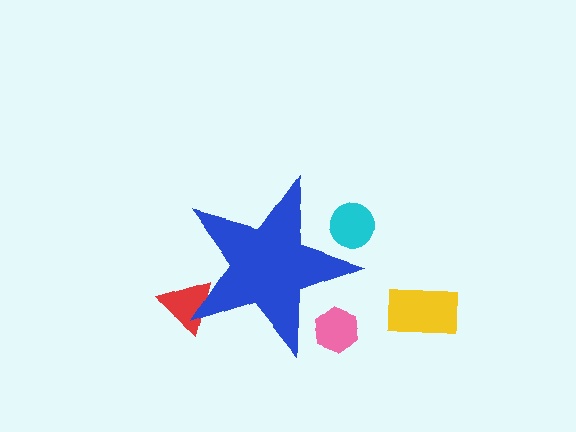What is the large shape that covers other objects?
A blue star.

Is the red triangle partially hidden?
Yes, the red triangle is partially hidden behind the blue star.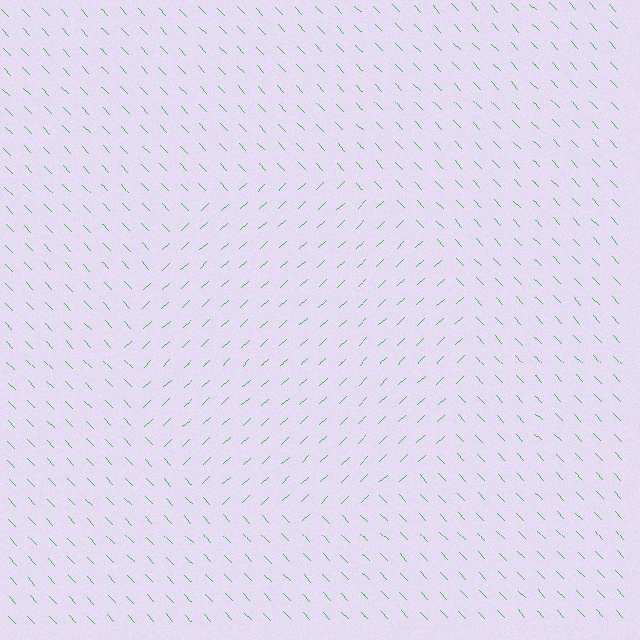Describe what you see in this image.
The image is filled with small green line segments. A circle region in the image has lines oriented differently from the surrounding lines, creating a visible texture boundary.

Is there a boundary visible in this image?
Yes, there is a texture boundary formed by a change in line orientation.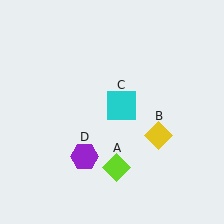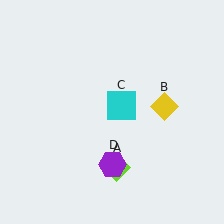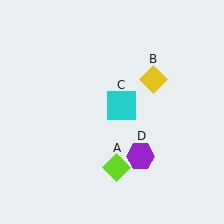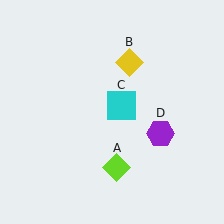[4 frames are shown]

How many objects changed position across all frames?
2 objects changed position: yellow diamond (object B), purple hexagon (object D).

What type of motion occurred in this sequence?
The yellow diamond (object B), purple hexagon (object D) rotated counterclockwise around the center of the scene.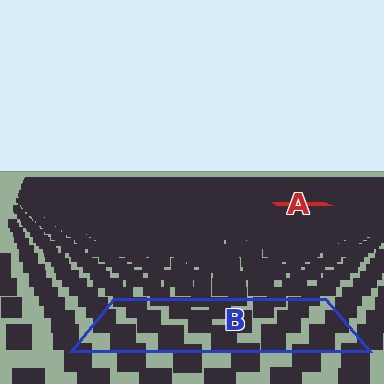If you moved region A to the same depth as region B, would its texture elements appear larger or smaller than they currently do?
They would appear larger. At a closer depth, the same texture elements are projected at a bigger on-screen size.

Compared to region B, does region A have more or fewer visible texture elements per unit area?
Region A has more texture elements per unit area — they are packed more densely because it is farther away.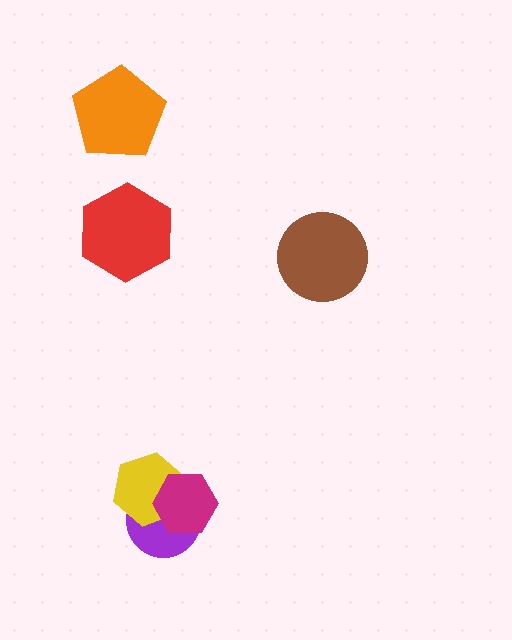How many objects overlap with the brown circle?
0 objects overlap with the brown circle.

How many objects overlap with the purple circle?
2 objects overlap with the purple circle.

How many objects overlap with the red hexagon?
0 objects overlap with the red hexagon.